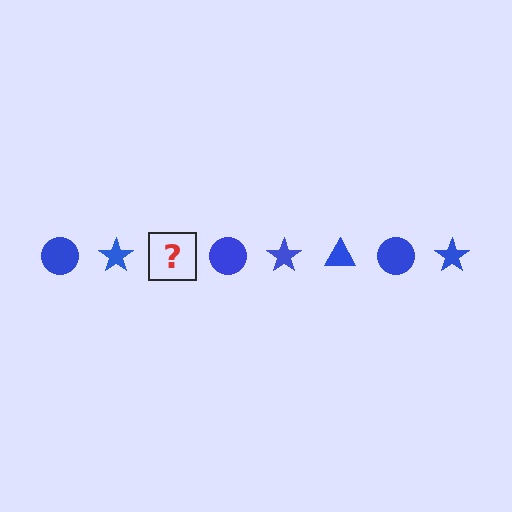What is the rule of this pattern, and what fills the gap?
The rule is that the pattern cycles through circle, star, triangle shapes in blue. The gap should be filled with a blue triangle.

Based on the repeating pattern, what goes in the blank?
The blank should be a blue triangle.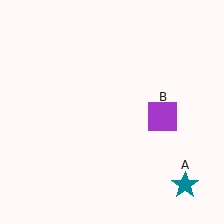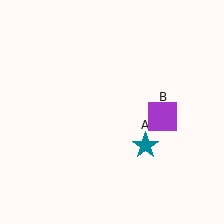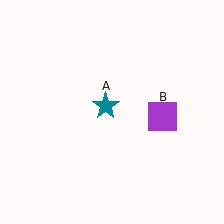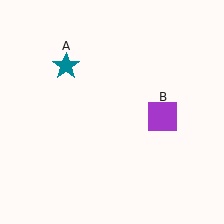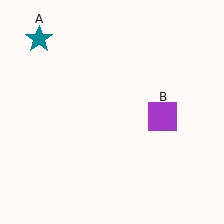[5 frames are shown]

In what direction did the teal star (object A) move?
The teal star (object A) moved up and to the left.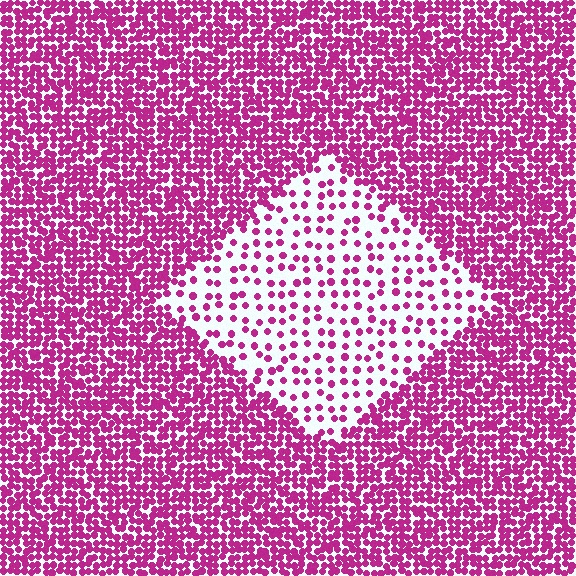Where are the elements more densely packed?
The elements are more densely packed outside the diamond boundary.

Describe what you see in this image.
The image contains small magenta elements arranged at two different densities. A diamond-shaped region is visible where the elements are less densely packed than the surrounding area.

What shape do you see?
I see a diamond.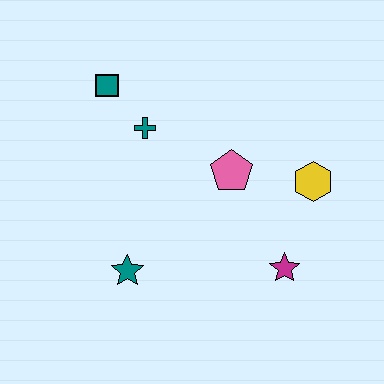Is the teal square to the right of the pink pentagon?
No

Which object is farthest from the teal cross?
The magenta star is farthest from the teal cross.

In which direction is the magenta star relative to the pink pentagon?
The magenta star is below the pink pentagon.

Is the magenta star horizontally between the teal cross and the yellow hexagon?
Yes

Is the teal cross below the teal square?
Yes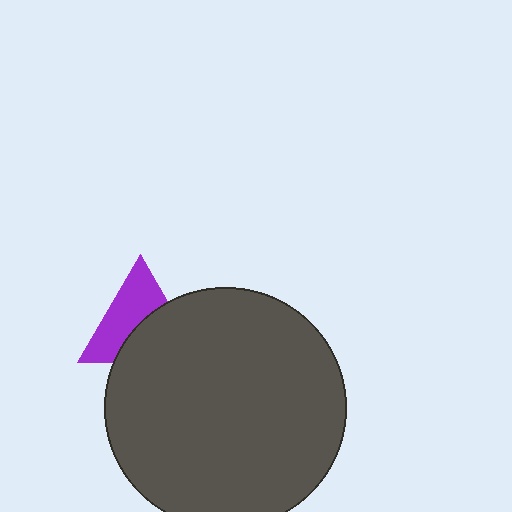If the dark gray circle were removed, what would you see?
You would see the complete purple triangle.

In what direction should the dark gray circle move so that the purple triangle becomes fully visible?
The dark gray circle should move down. That is the shortest direction to clear the overlap and leave the purple triangle fully visible.